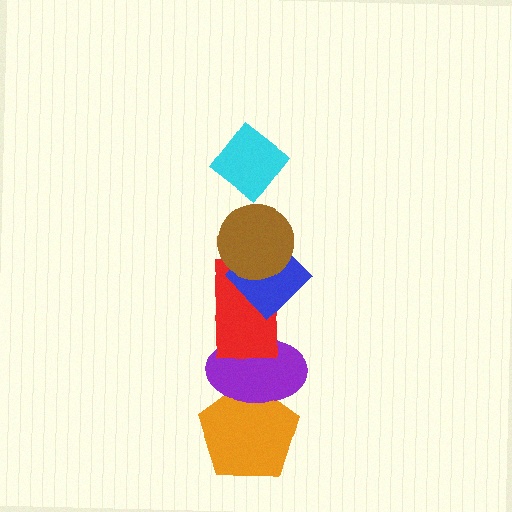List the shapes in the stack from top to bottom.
From top to bottom: the cyan diamond, the brown circle, the blue diamond, the red rectangle, the purple ellipse, the orange pentagon.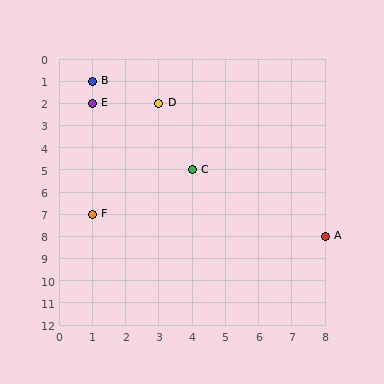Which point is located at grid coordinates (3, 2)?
Point D is at (3, 2).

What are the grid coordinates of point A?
Point A is at grid coordinates (8, 8).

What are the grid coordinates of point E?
Point E is at grid coordinates (1, 2).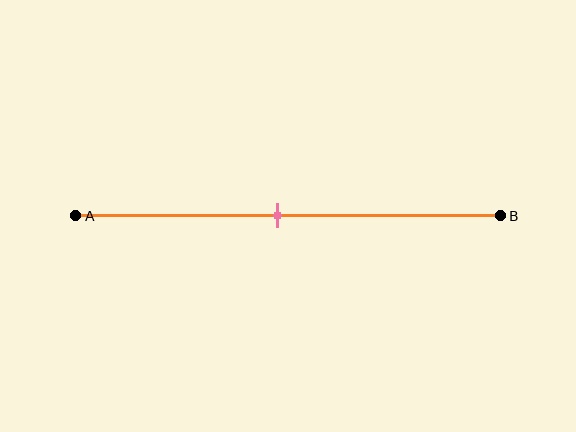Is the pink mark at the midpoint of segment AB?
Yes, the mark is approximately at the midpoint.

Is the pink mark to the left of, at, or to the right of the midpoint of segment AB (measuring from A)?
The pink mark is approximately at the midpoint of segment AB.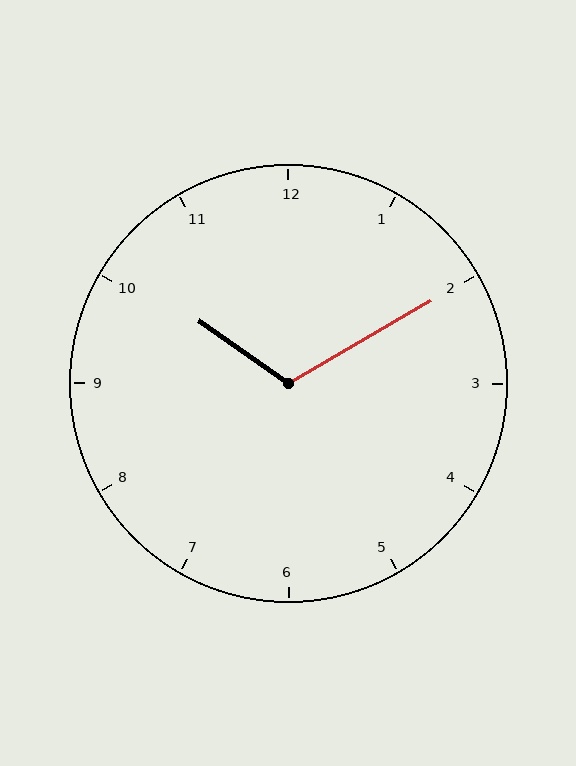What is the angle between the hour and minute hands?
Approximately 115 degrees.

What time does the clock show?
10:10.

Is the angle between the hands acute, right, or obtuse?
It is obtuse.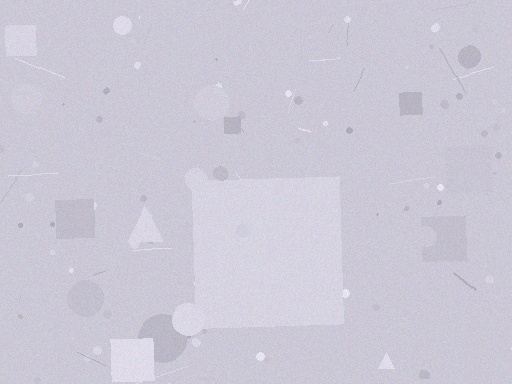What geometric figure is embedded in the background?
A square is embedded in the background.